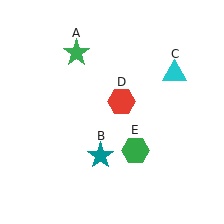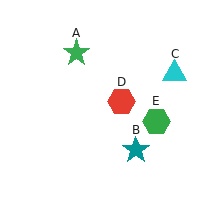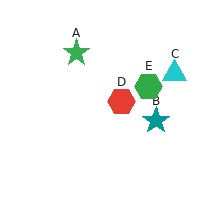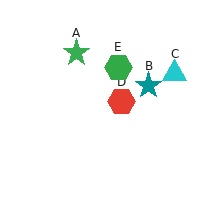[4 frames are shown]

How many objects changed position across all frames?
2 objects changed position: teal star (object B), green hexagon (object E).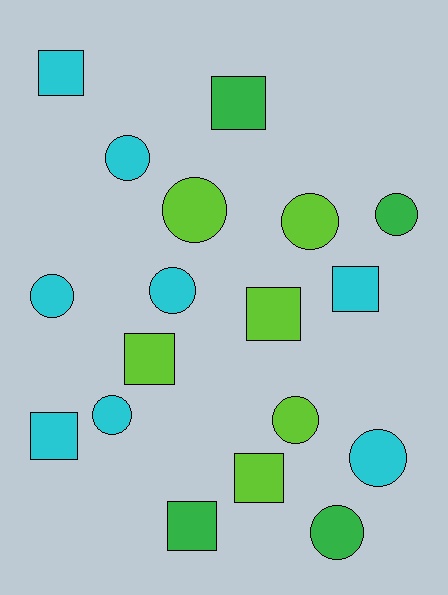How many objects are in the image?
There are 18 objects.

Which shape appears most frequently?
Circle, with 10 objects.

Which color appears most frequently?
Cyan, with 8 objects.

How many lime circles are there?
There are 3 lime circles.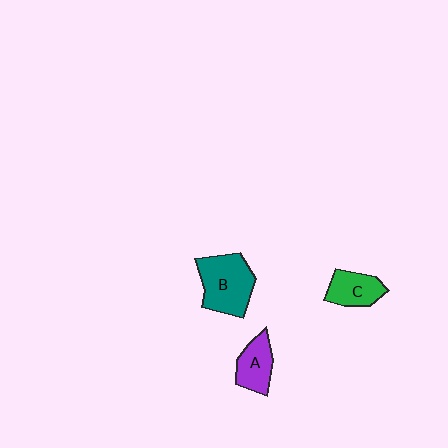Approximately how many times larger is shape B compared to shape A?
Approximately 1.6 times.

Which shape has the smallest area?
Shape C (green).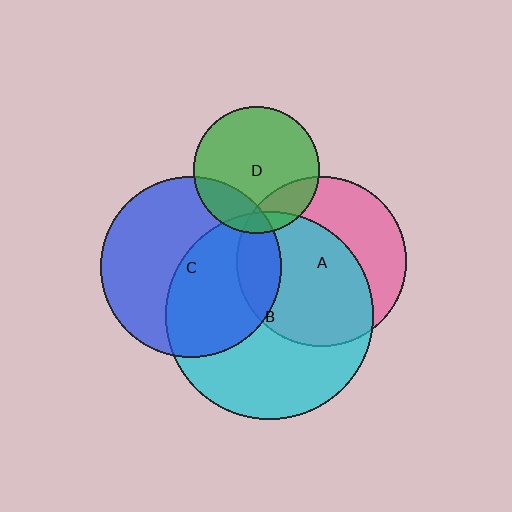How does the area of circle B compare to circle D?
Approximately 2.7 times.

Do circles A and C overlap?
Yes.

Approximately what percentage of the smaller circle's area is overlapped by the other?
Approximately 15%.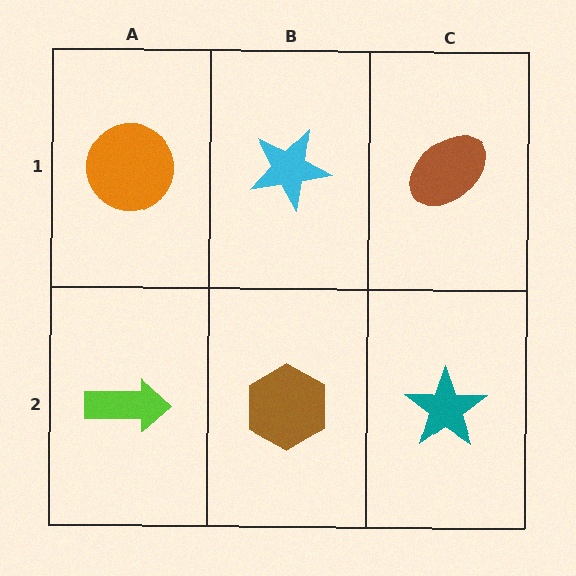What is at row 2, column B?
A brown hexagon.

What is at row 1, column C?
A brown ellipse.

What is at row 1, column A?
An orange circle.